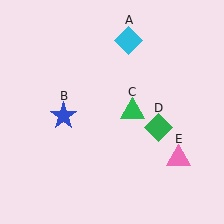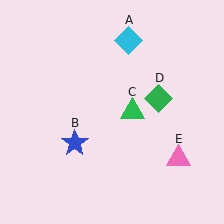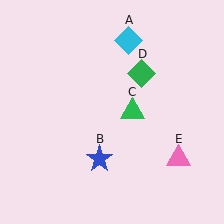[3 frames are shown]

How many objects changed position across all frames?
2 objects changed position: blue star (object B), green diamond (object D).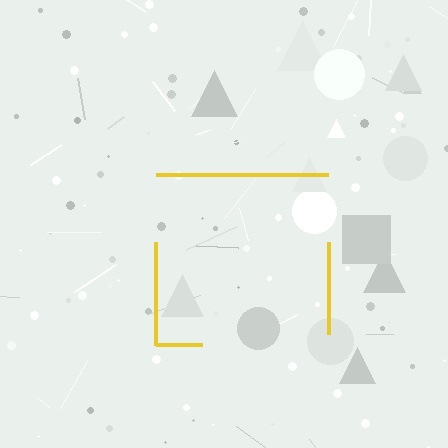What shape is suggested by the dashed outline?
The dashed outline suggests a square.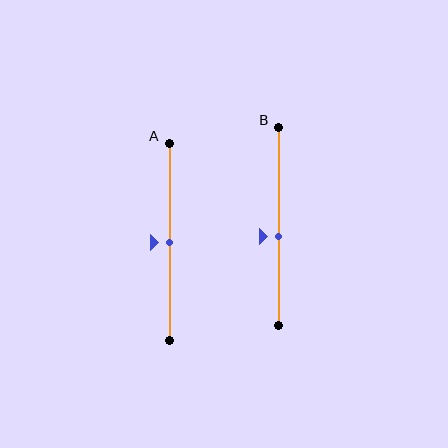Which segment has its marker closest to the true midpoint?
Segment A has its marker closest to the true midpoint.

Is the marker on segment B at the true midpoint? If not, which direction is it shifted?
No, the marker on segment B is shifted downward by about 5% of the segment length.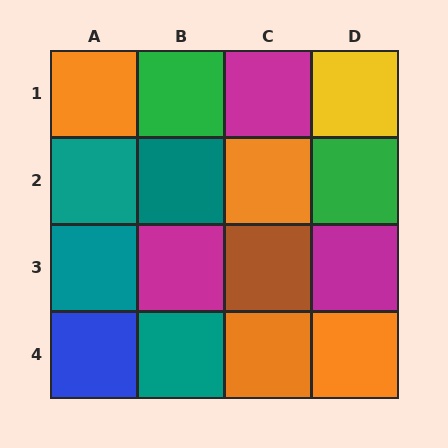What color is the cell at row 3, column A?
Teal.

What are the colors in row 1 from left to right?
Orange, green, magenta, yellow.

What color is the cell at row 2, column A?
Teal.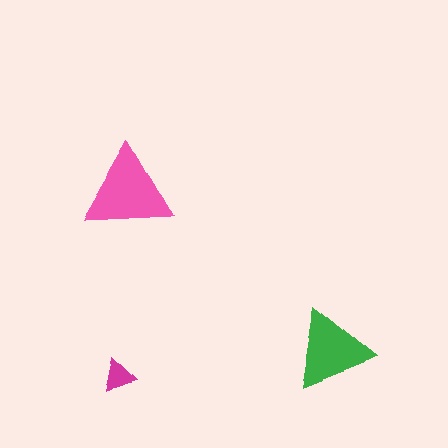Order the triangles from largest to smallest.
the pink one, the green one, the magenta one.